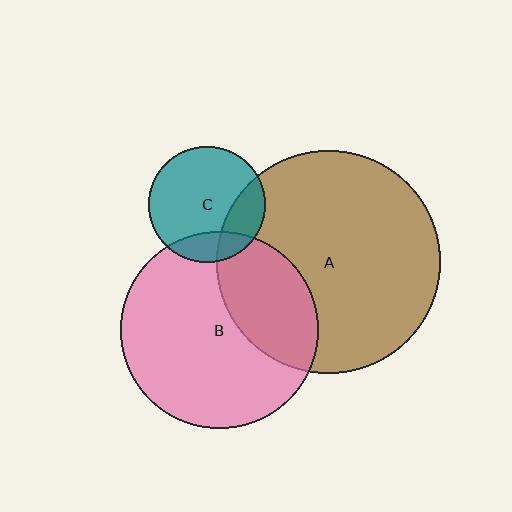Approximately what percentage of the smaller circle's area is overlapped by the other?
Approximately 20%.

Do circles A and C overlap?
Yes.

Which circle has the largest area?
Circle A (brown).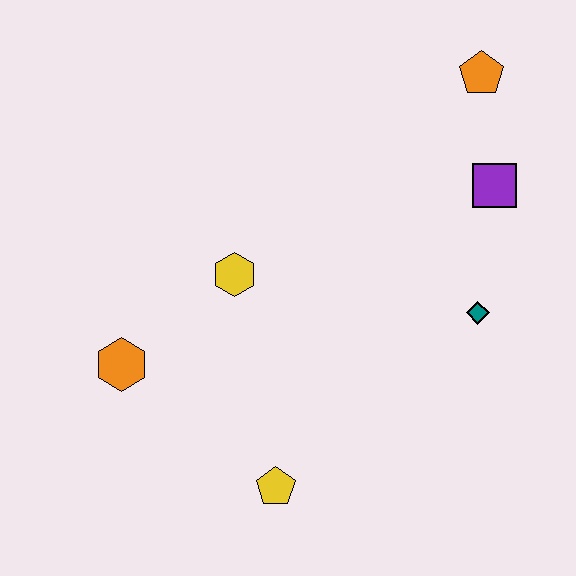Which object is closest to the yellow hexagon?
The orange hexagon is closest to the yellow hexagon.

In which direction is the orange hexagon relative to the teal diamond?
The orange hexagon is to the left of the teal diamond.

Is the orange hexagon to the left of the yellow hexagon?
Yes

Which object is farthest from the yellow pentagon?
The orange pentagon is farthest from the yellow pentagon.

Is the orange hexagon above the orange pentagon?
No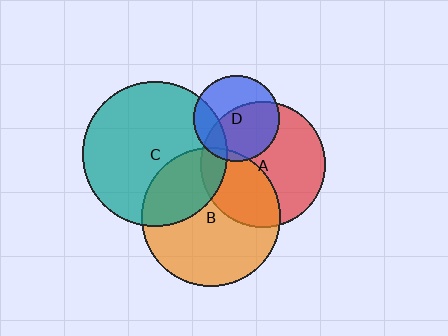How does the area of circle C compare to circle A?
Approximately 1.3 times.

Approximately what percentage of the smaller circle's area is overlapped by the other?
Approximately 35%.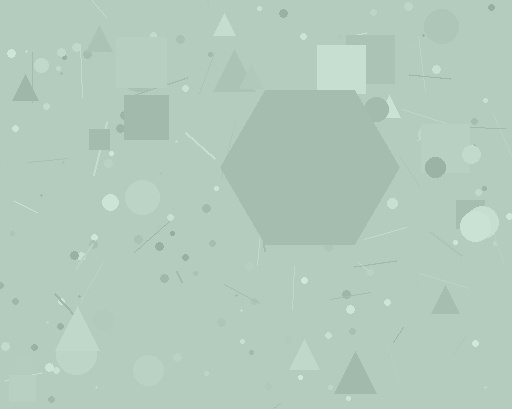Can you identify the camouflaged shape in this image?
The camouflaged shape is a hexagon.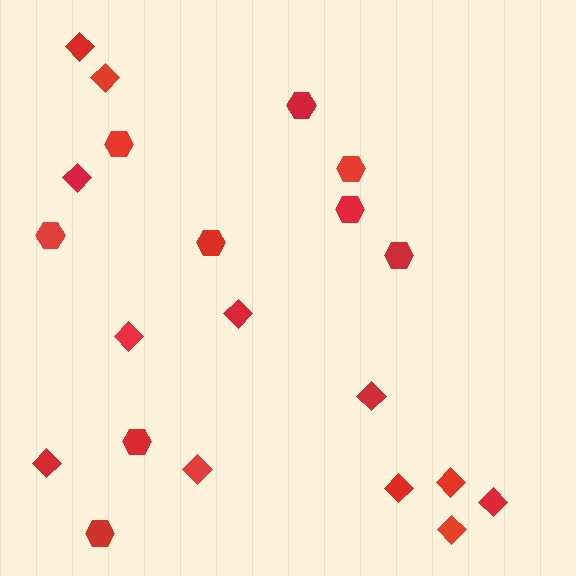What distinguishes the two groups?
There are 2 groups: one group of diamonds (12) and one group of hexagons (9).